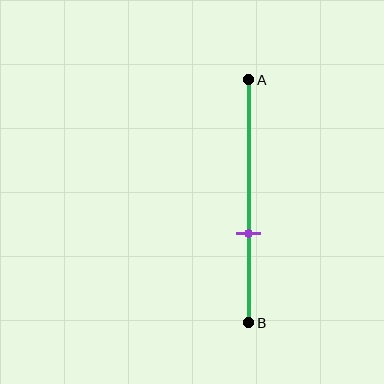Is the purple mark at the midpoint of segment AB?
No, the mark is at about 65% from A, not at the 50% midpoint.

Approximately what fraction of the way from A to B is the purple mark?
The purple mark is approximately 65% of the way from A to B.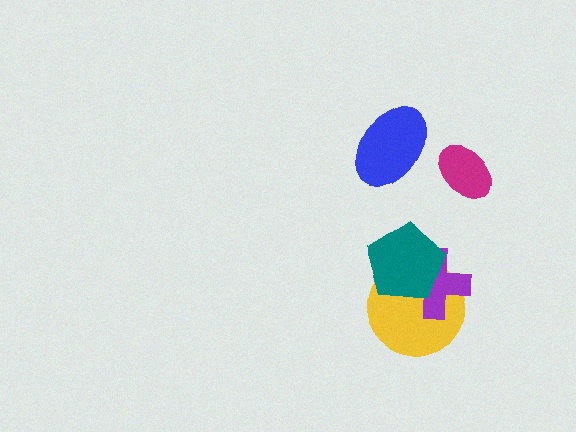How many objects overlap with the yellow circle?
2 objects overlap with the yellow circle.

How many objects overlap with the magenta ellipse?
0 objects overlap with the magenta ellipse.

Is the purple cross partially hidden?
Yes, it is partially covered by another shape.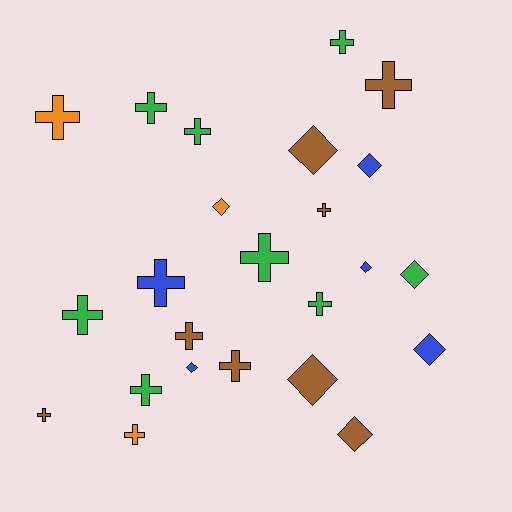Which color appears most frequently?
Brown, with 8 objects.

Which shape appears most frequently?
Cross, with 15 objects.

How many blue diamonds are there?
There are 4 blue diamonds.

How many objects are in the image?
There are 24 objects.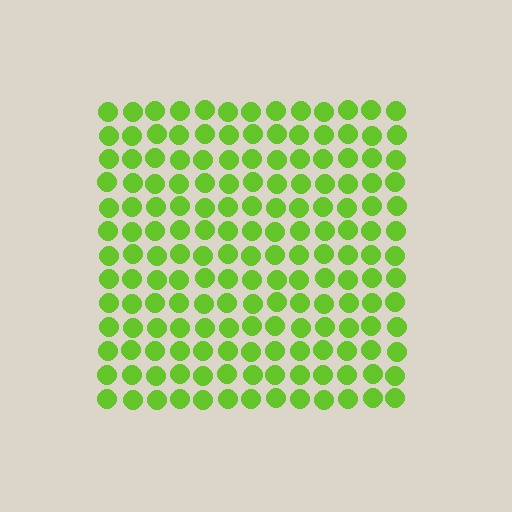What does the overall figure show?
The overall figure shows a square.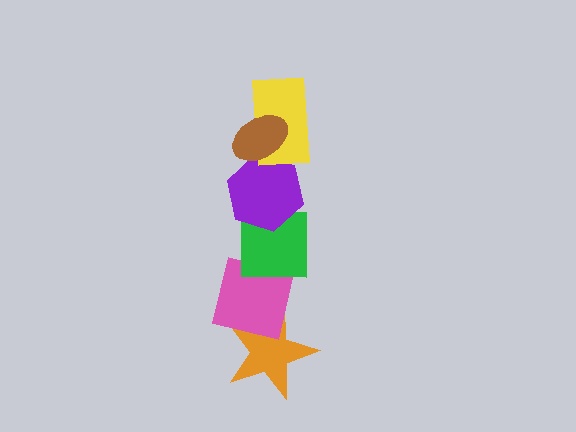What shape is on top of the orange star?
The pink square is on top of the orange star.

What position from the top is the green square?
The green square is 4th from the top.